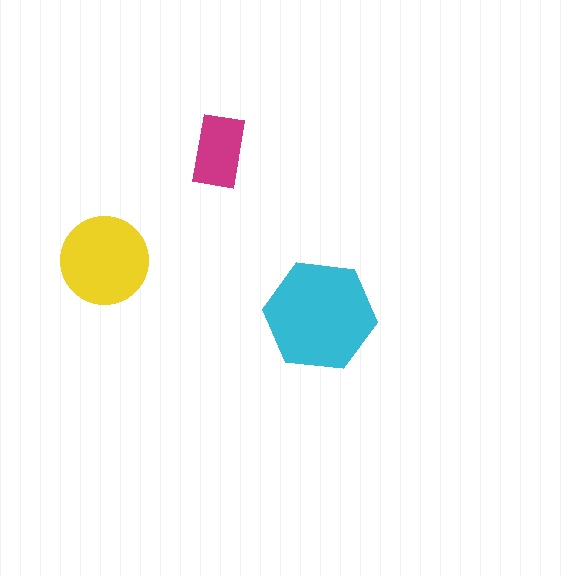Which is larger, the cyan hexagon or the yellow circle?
The cyan hexagon.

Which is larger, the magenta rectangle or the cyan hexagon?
The cyan hexagon.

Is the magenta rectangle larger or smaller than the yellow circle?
Smaller.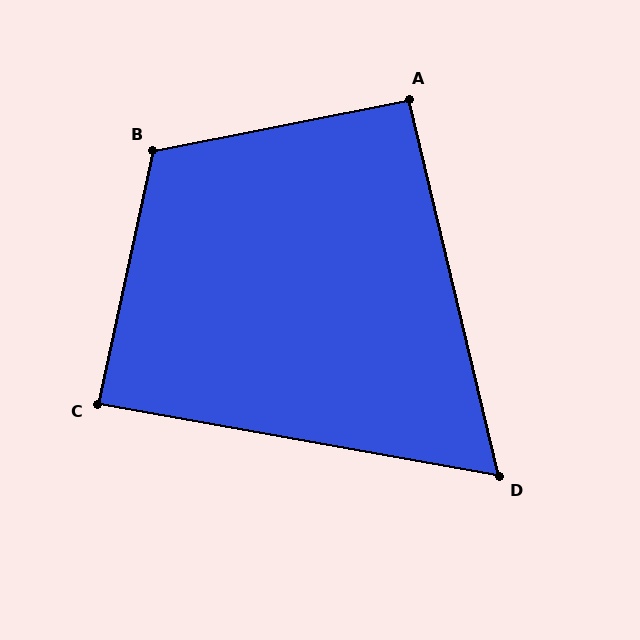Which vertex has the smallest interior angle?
D, at approximately 66 degrees.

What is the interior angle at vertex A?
Approximately 92 degrees (approximately right).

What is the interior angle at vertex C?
Approximately 88 degrees (approximately right).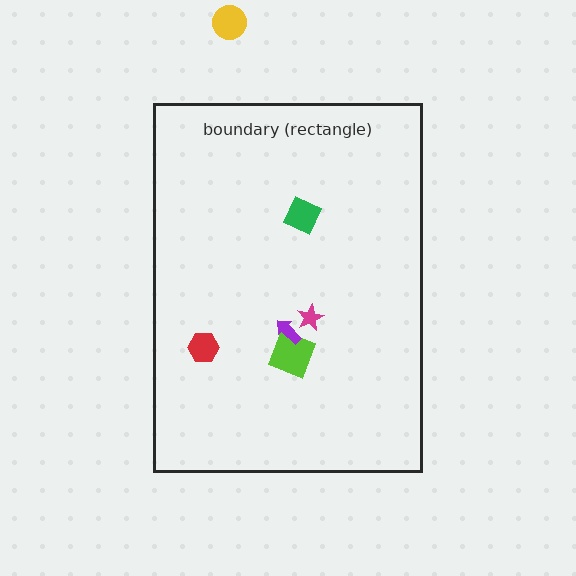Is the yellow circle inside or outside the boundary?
Outside.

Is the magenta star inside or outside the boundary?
Inside.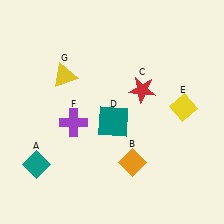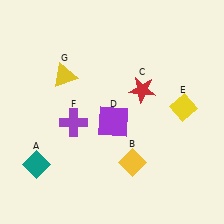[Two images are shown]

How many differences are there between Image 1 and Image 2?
There are 2 differences between the two images.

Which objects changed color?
B changed from orange to yellow. D changed from teal to purple.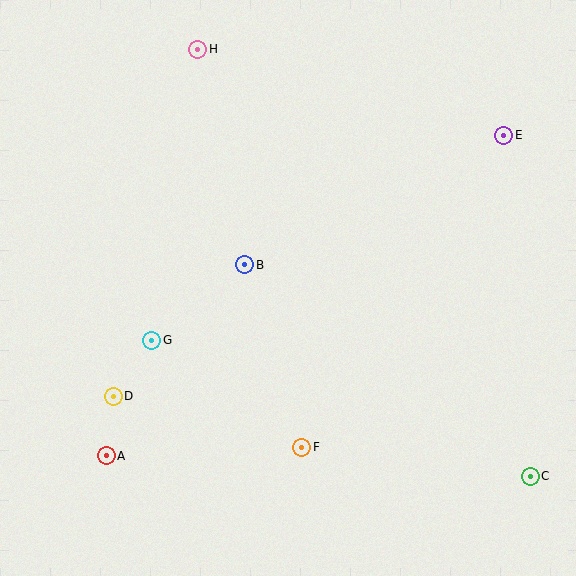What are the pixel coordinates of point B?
Point B is at (245, 265).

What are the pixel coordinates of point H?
Point H is at (198, 49).